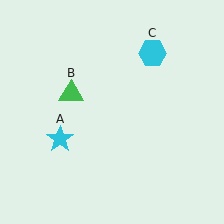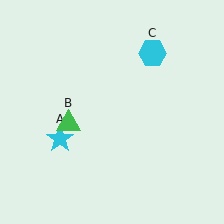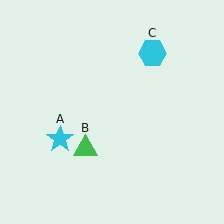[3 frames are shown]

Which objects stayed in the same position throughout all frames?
Cyan star (object A) and cyan hexagon (object C) remained stationary.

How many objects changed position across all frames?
1 object changed position: green triangle (object B).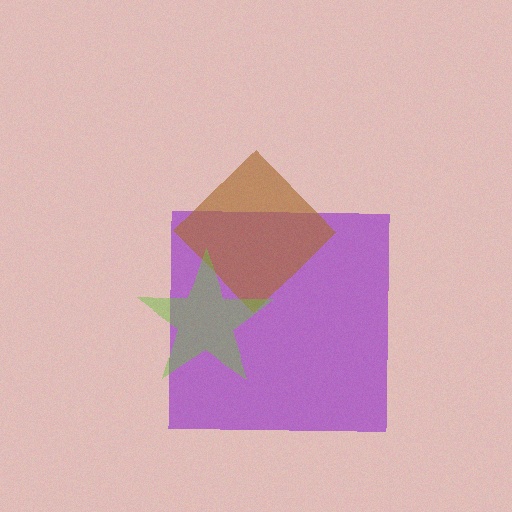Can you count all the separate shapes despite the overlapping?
Yes, there are 3 separate shapes.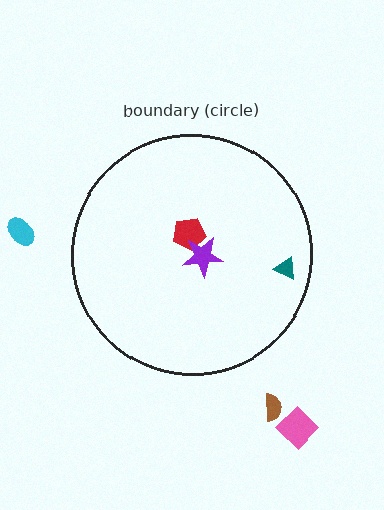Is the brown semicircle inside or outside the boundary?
Outside.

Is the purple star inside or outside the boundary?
Inside.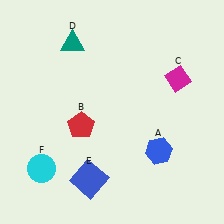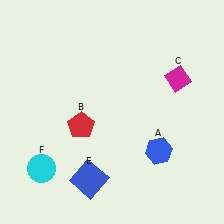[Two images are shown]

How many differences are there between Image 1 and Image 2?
There is 1 difference between the two images.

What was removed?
The teal triangle (D) was removed in Image 2.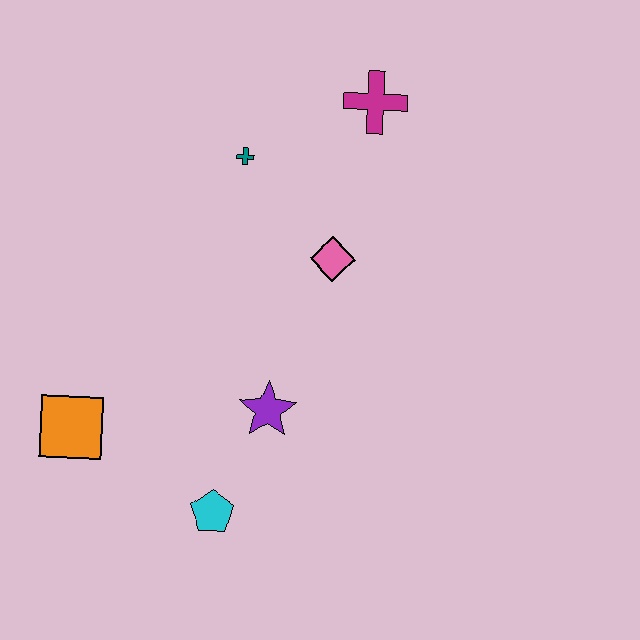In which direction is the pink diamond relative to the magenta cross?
The pink diamond is below the magenta cross.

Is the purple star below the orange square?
No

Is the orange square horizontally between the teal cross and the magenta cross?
No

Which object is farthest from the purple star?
The magenta cross is farthest from the purple star.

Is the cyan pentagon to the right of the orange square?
Yes